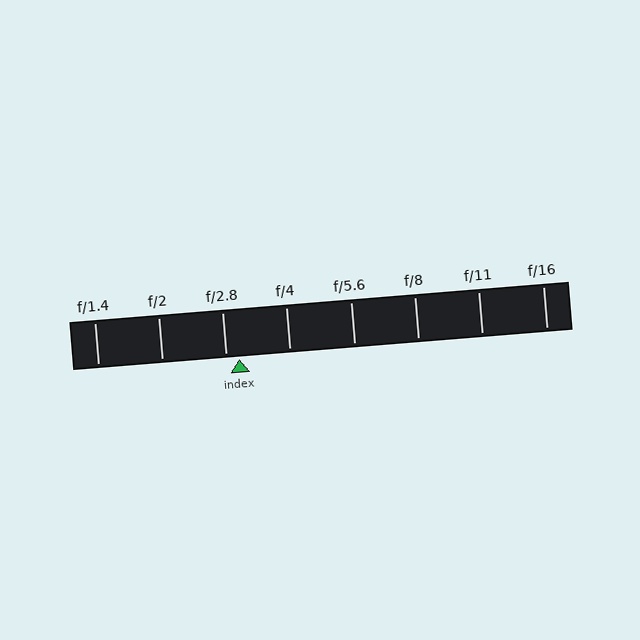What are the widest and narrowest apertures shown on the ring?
The widest aperture shown is f/1.4 and the narrowest is f/16.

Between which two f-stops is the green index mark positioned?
The index mark is between f/2.8 and f/4.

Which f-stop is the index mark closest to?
The index mark is closest to f/2.8.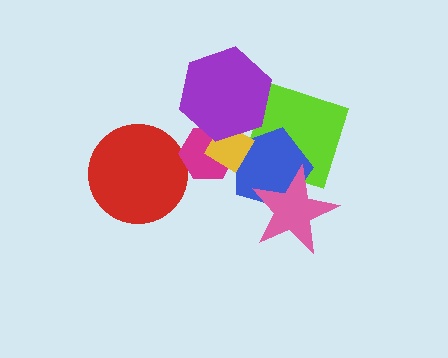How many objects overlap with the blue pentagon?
4 objects overlap with the blue pentagon.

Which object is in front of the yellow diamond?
The purple hexagon is in front of the yellow diamond.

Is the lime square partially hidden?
Yes, it is partially covered by another shape.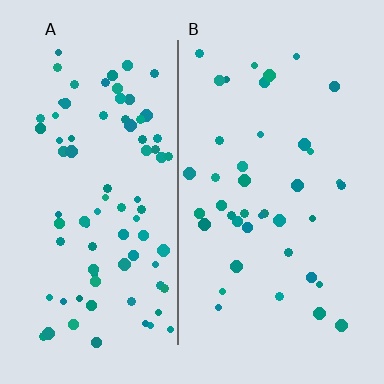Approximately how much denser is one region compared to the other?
Approximately 2.1× — region A over region B.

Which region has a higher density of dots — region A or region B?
A (the left).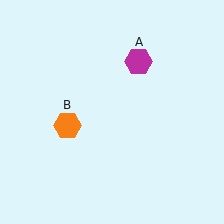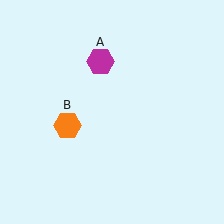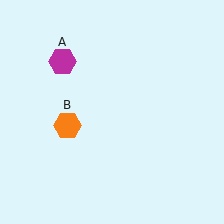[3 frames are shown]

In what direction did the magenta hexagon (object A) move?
The magenta hexagon (object A) moved left.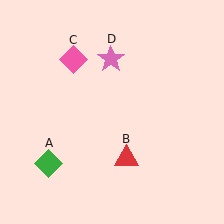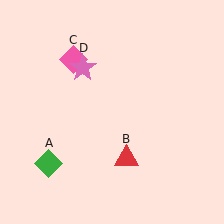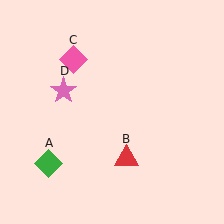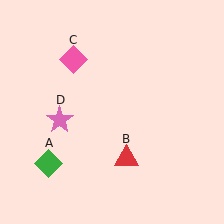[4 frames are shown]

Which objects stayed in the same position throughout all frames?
Green diamond (object A) and red triangle (object B) and pink diamond (object C) remained stationary.